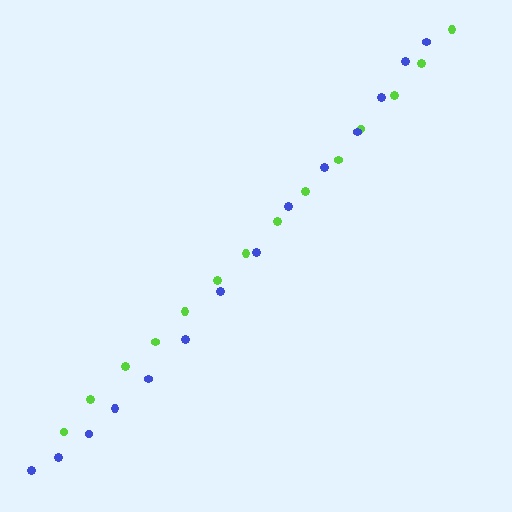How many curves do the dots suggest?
There are 2 distinct paths.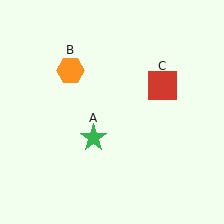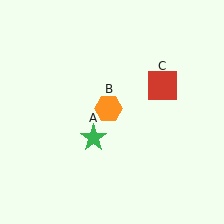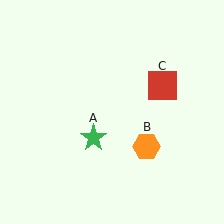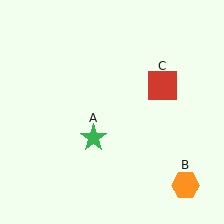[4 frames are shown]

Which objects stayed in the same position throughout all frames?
Green star (object A) and red square (object C) remained stationary.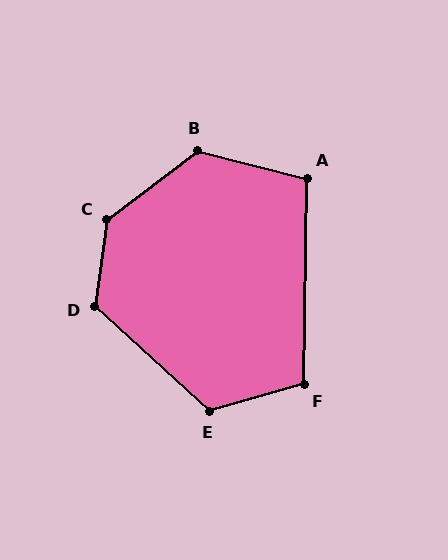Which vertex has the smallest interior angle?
A, at approximately 103 degrees.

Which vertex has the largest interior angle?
C, at approximately 135 degrees.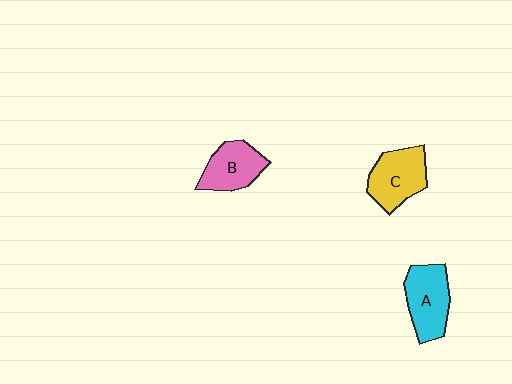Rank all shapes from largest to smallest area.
From largest to smallest: A (cyan), C (yellow), B (pink).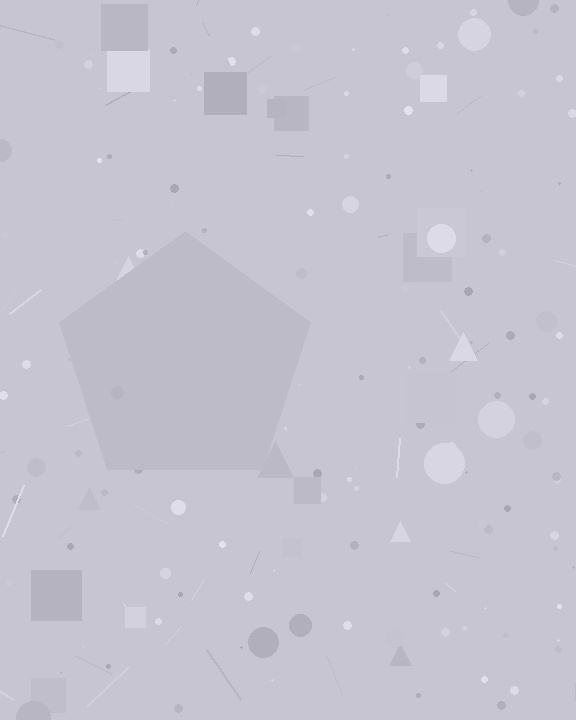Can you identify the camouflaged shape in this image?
The camouflaged shape is a pentagon.